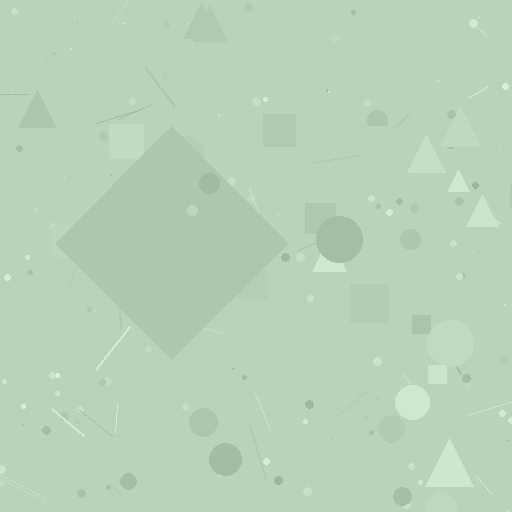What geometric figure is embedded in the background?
A diamond is embedded in the background.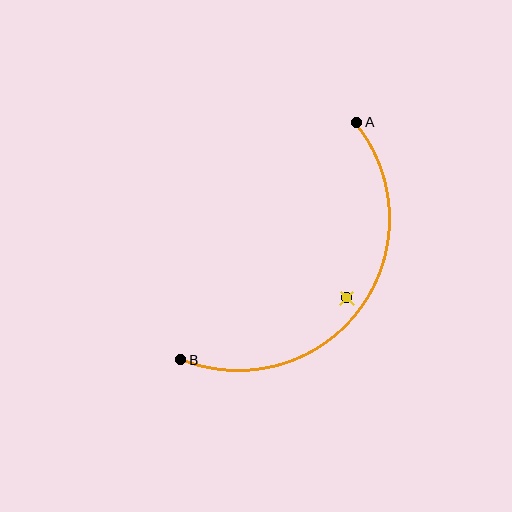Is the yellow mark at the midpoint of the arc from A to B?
No — the yellow mark does not lie on the arc at all. It sits slightly inside the curve.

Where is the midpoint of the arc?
The arc midpoint is the point on the curve farthest from the straight line joining A and B. It sits below and to the right of that line.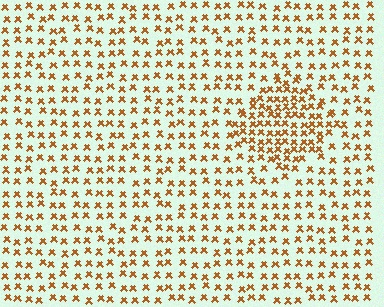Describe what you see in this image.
The image contains small brown elements arranged at two different densities. A diamond-shaped region is visible where the elements are more densely packed than the surrounding area.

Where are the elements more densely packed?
The elements are more densely packed inside the diamond boundary.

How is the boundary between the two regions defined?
The boundary is defined by a change in element density (approximately 1.9x ratio). All elements are the same color, size, and shape.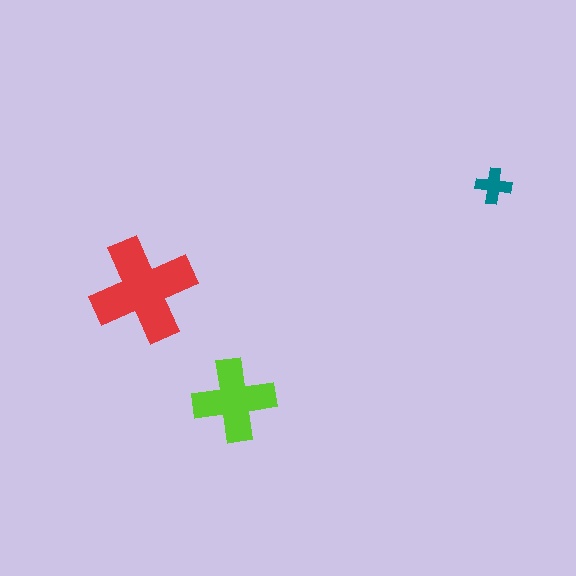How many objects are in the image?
There are 3 objects in the image.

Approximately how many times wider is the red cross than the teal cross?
About 3 times wider.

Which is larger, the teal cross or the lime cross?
The lime one.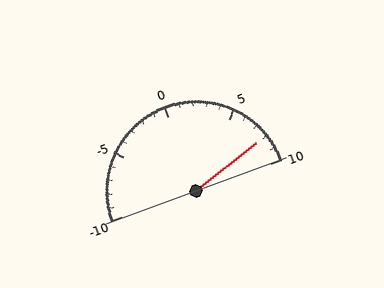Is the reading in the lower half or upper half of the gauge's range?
The reading is in the upper half of the range (-10 to 10).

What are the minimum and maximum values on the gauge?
The gauge ranges from -10 to 10.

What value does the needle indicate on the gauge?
The needle indicates approximately 8.